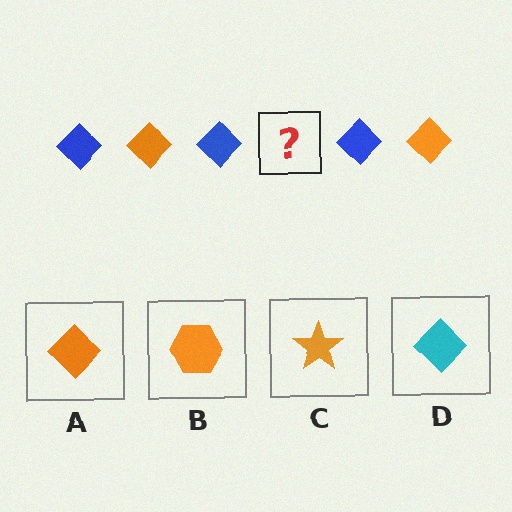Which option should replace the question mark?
Option A.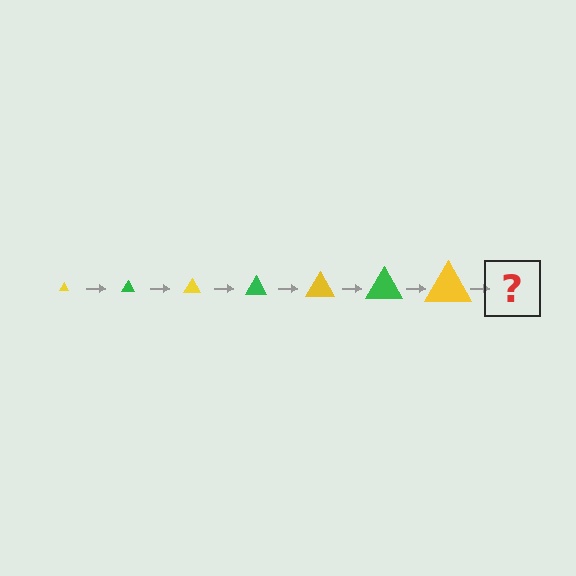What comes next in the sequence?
The next element should be a green triangle, larger than the previous one.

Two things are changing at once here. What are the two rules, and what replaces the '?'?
The two rules are that the triangle grows larger each step and the color cycles through yellow and green. The '?' should be a green triangle, larger than the previous one.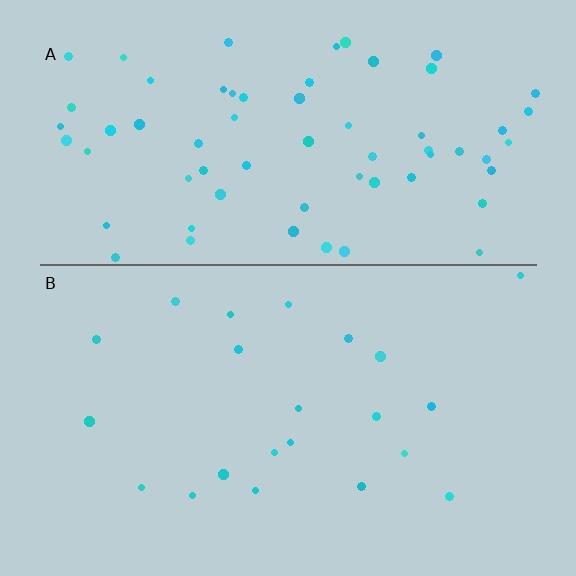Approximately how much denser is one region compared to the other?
Approximately 3.1× — region A over region B.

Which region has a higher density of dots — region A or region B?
A (the top).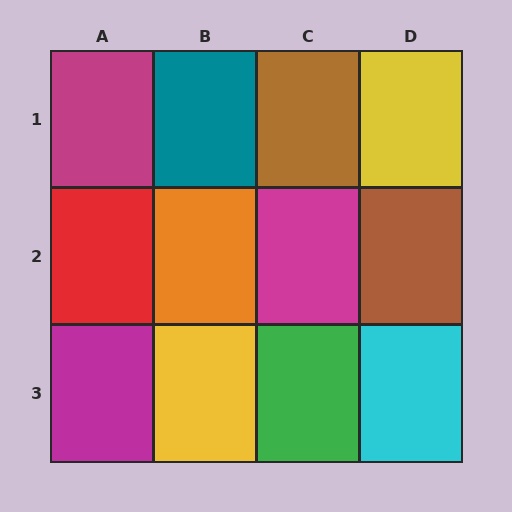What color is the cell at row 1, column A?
Magenta.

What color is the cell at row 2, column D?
Brown.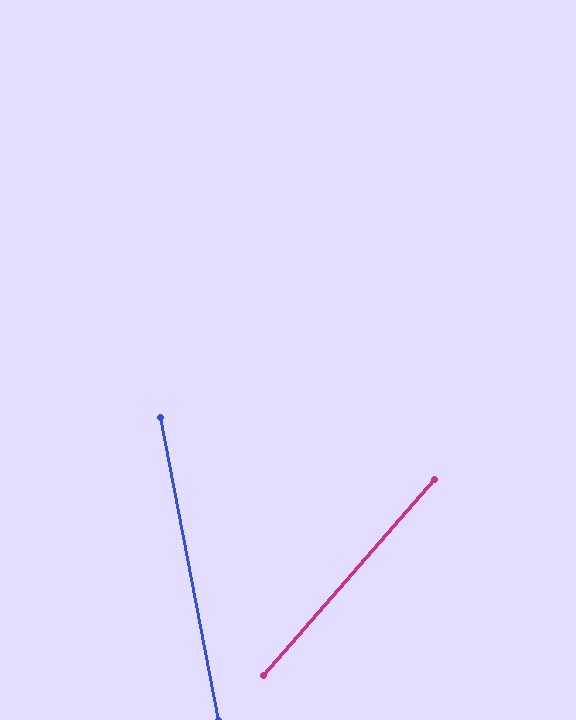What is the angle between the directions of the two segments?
Approximately 52 degrees.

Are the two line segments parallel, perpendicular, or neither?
Neither parallel nor perpendicular — they differ by about 52°.